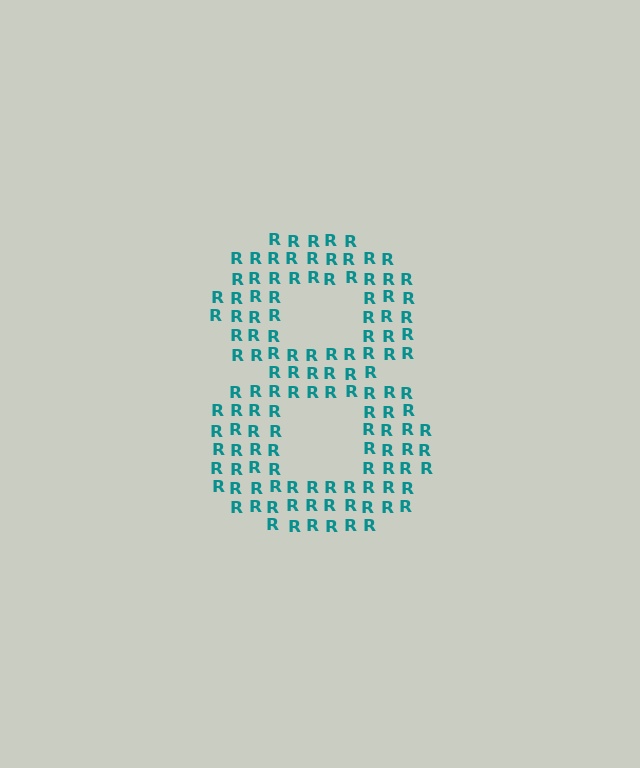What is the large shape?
The large shape is the digit 8.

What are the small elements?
The small elements are letter R's.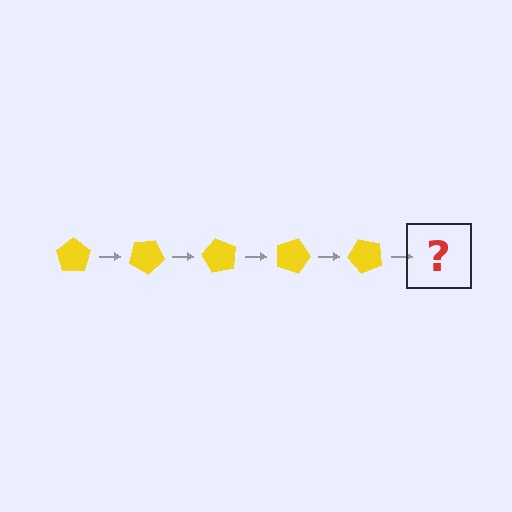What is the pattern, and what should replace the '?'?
The pattern is that the pentagon rotates 30 degrees each step. The '?' should be a yellow pentagon rotated 150 degrees.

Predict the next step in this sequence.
The next step is a yellow pentagon rotated 150 degrees.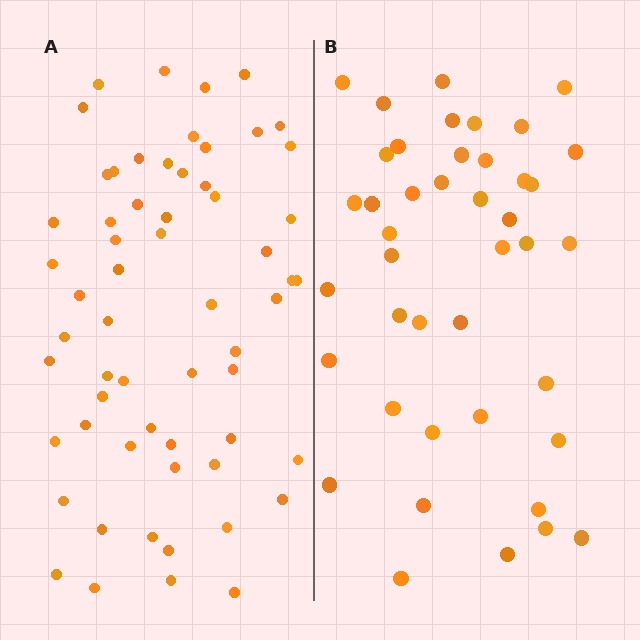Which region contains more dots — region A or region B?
Region A (the left region) has more dots.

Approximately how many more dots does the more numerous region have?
Region A has approximately 20 more dots than region B.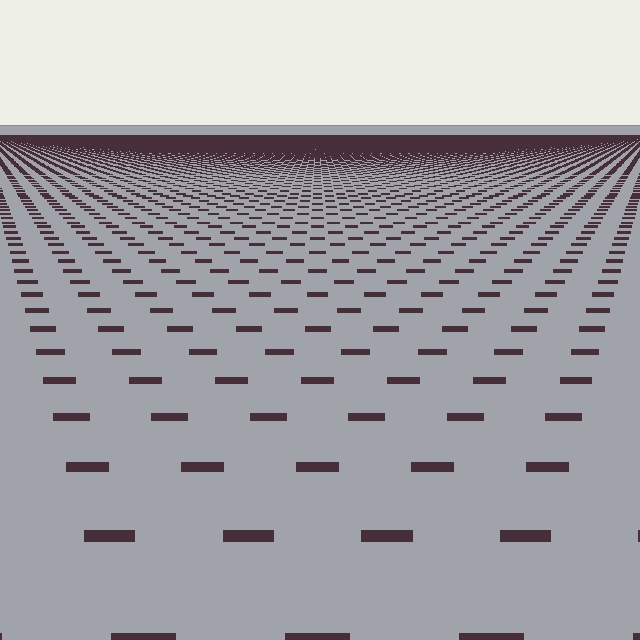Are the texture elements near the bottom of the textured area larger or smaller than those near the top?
Larger. Near the bottom, elements are closer to the viewer and appear at a bigger on-screen size.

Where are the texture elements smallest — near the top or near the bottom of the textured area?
Near the top.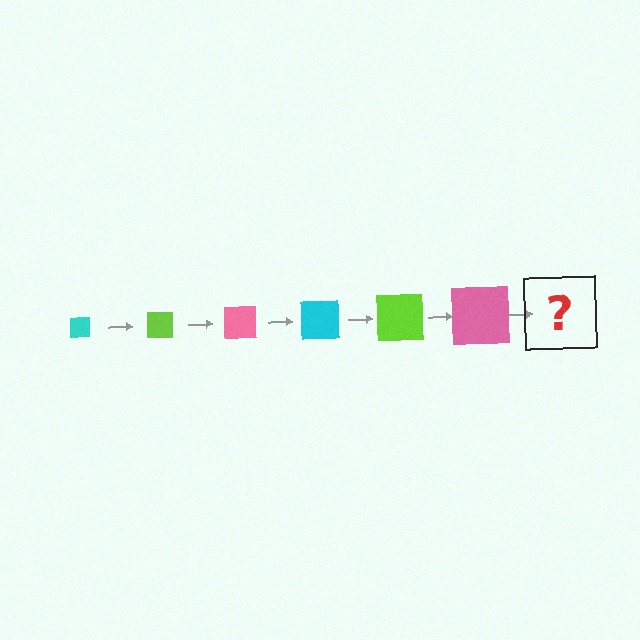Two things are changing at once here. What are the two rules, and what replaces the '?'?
The two rules are that the square grows larger each step and the color cycles through cyan, lime, and pink. The '?' should be a cyan square, larger than the previous one.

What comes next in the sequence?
The next element should be a cyan square, larger than the previous one.